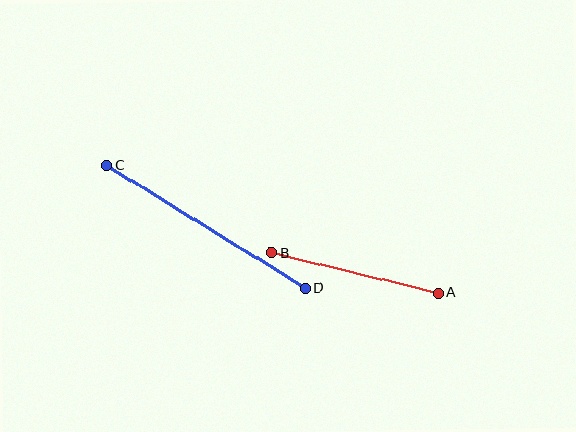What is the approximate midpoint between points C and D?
The midpoint is at approximately (206, 227) pixels.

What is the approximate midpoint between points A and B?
The midpoint is at approximately (355, 273) pixels.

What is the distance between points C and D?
The distance is approximately 234 pixels.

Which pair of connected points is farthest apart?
Points C and D are farthest apart.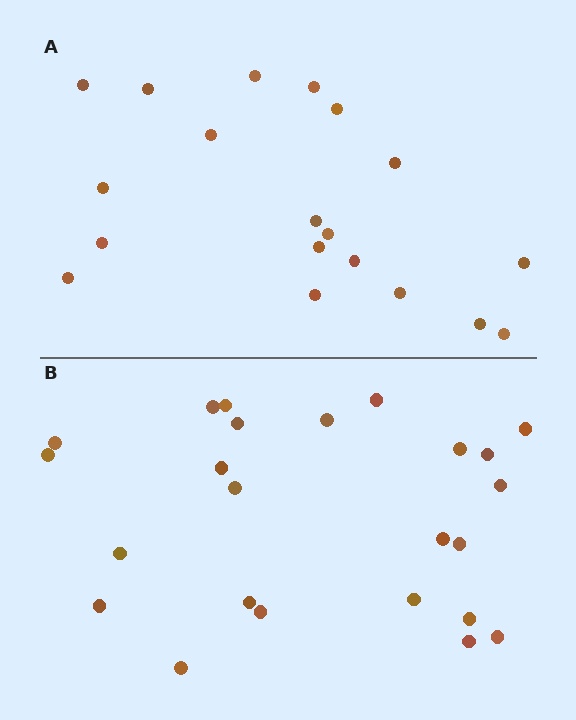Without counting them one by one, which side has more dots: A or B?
Region B (the bottom region) has more dots.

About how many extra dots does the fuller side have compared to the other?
Region B has about 5 more dots than region A.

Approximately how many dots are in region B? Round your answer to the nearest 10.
About 20 dots. (The exact count is 24, which rounds to 20.)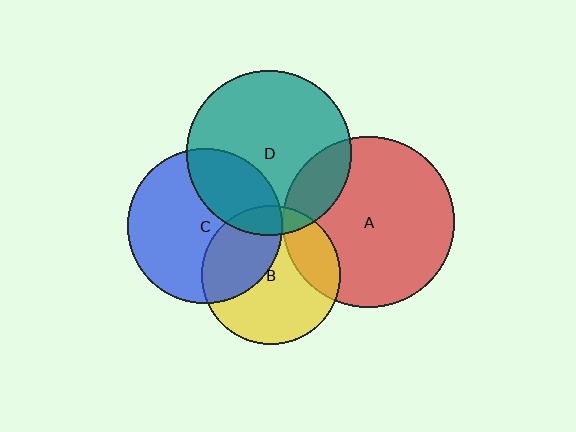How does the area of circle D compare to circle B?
Approximately 1.4 times.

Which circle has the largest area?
Circle A (red).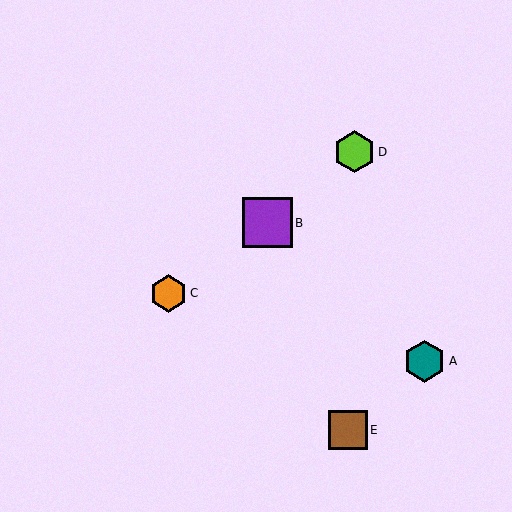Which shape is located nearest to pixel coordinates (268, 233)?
The purple square (labeled B) at (267, 223) is nearest to that location.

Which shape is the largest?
The purple square (labeled B) is the largest.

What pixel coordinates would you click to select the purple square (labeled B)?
Click at (267, 223) to select the purple square B.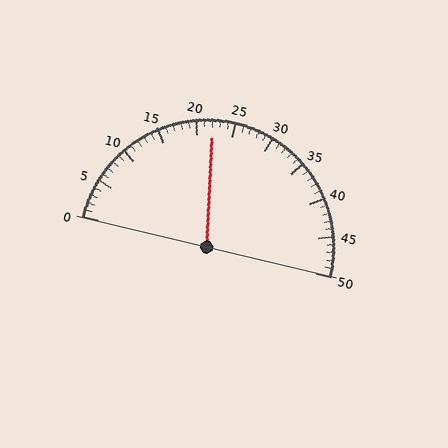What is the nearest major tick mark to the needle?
The nearest major tick mark is 20.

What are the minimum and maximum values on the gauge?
The gauge ranges from 0 to 50.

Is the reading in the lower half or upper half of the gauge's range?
The reading is in the lower half of the range (0 to 50).